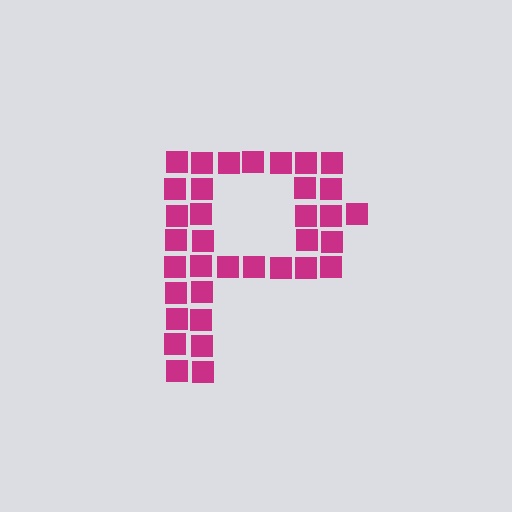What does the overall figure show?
The overall figure shows the letter P.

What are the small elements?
The small elements are squares.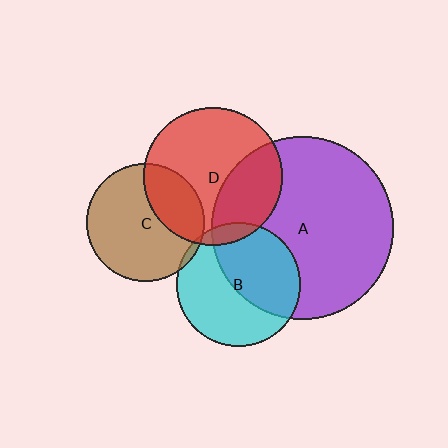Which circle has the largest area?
Circle A (purple).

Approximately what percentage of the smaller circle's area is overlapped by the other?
Approximately 10%.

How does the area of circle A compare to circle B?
Approximately 2.2 times.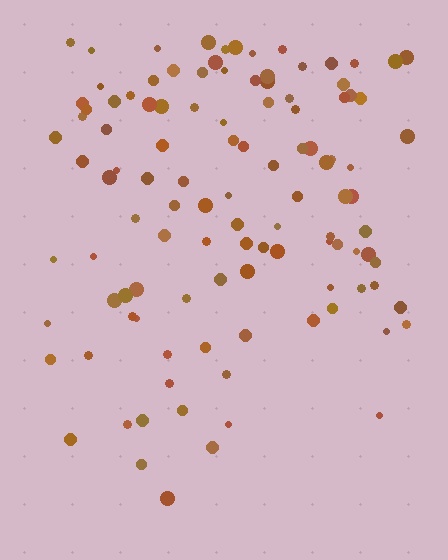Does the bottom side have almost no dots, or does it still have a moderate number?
Still a moderate number, just noticeably fewer than the top.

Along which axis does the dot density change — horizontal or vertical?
Vertical.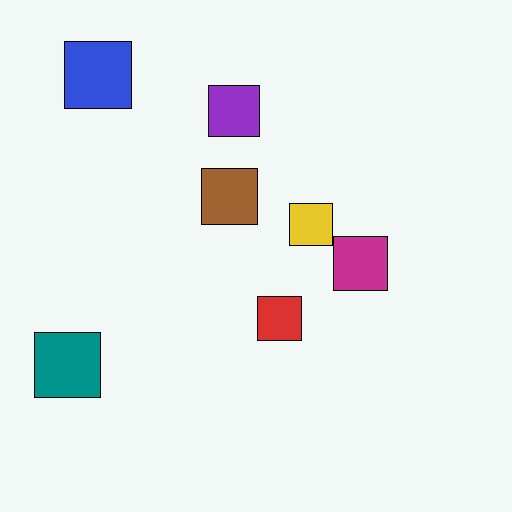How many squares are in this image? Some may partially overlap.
There are 7 squares.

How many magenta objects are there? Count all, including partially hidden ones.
There is 1 magenta object.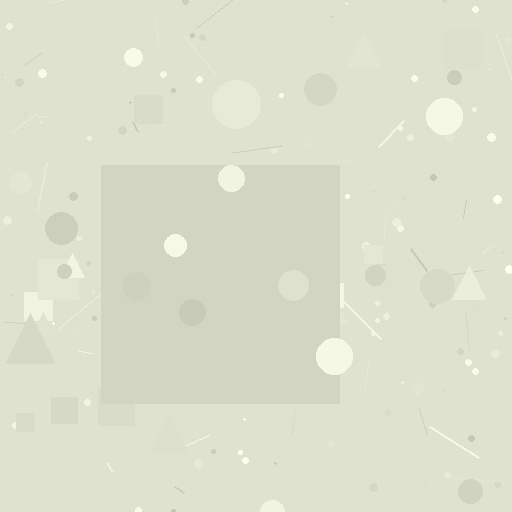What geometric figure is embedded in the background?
A square is embedded in the background.